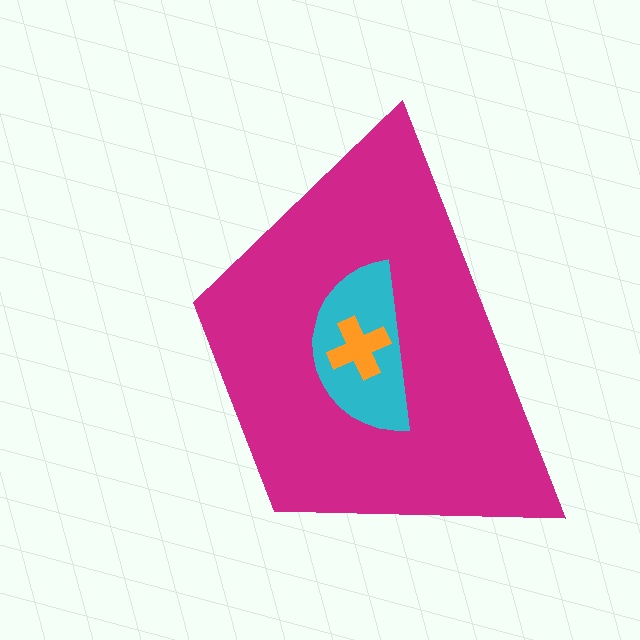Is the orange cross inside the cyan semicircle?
Yes.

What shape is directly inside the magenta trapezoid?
The cyan semicircle.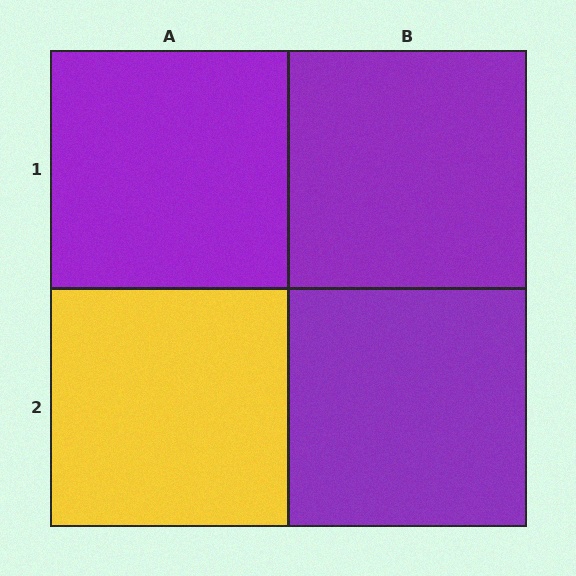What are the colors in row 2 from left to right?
Yellow, purple.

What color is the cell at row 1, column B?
Purple.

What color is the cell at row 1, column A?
Purple.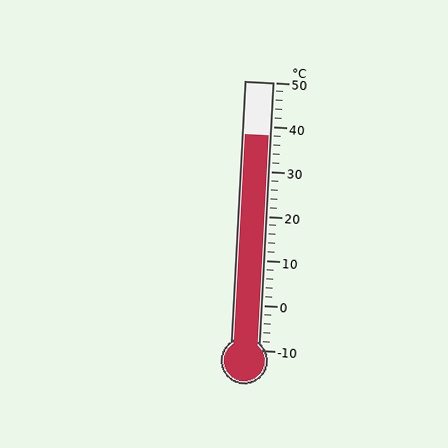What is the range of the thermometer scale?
The thermometer scale ranges from -10°C to 50°C.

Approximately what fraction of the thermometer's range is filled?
The thermometer is filled to approximately 80% of its range.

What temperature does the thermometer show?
The thermometer shows approximately 38°C.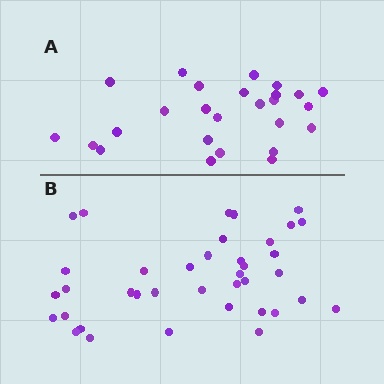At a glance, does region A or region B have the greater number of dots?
Region B (the bottom region) has more dots.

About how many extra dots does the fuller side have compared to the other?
Region B has roughly 12 or so more dots than region A.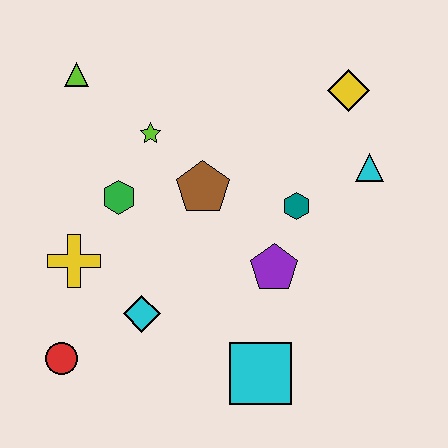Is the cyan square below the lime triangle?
Yes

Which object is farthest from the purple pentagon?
The lime triangle is farthest from the purple pentagon.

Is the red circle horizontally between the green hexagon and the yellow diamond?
No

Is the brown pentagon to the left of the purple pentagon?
Yes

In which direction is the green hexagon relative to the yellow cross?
The green hexagon is above the yellow cross.